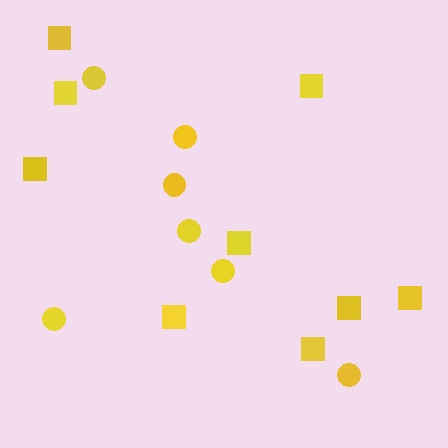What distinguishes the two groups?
There are 2 groups: one group of circles (7) and one group of squares (9).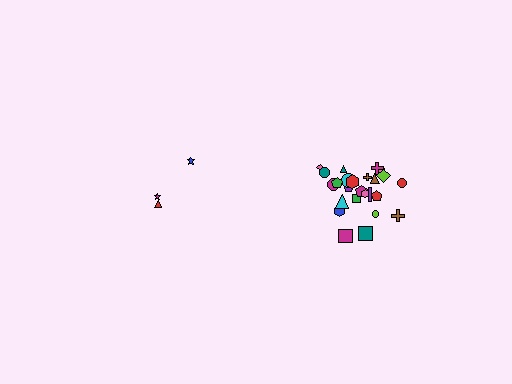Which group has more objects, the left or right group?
The right group.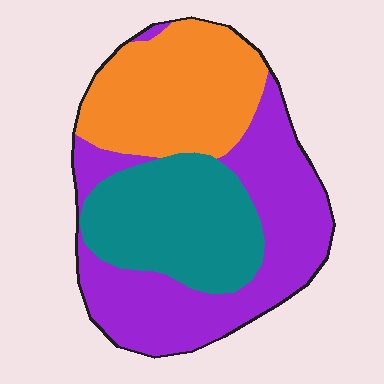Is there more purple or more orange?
Purple.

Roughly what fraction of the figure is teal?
Teal covers about 30% of the figure.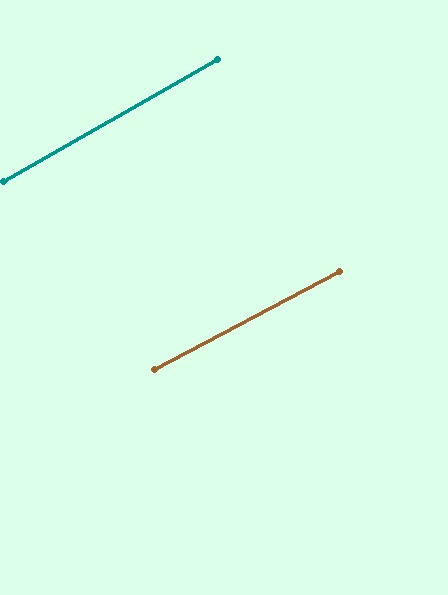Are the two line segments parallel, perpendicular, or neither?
Parallel — their directions differ by only 2.0°.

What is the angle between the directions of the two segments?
Approximately 2 degrees.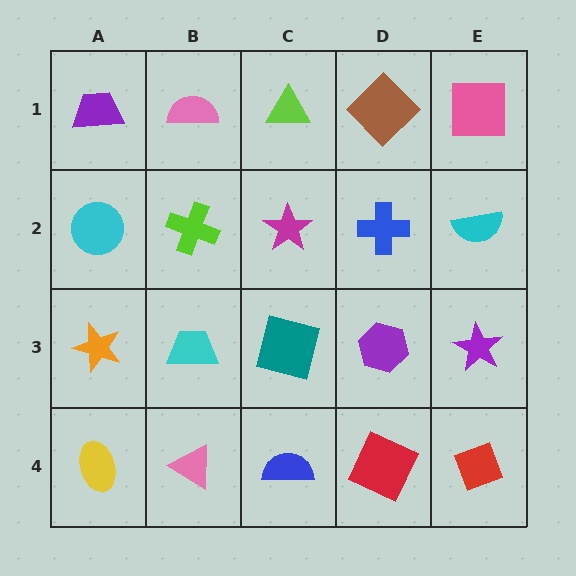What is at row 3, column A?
An orange star.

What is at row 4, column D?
A red square.